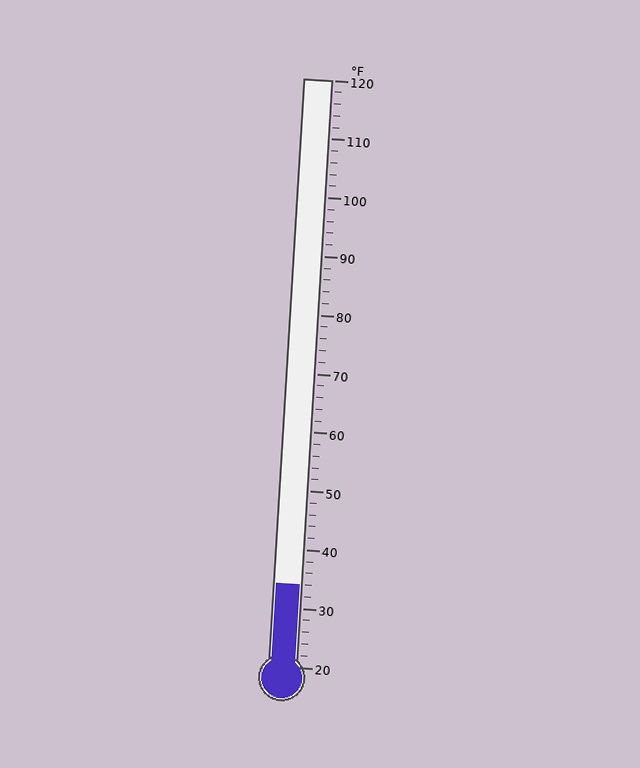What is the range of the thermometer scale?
The thermometer scale ranges from 20°F to 120°F.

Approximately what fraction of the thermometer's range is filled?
The thermometer is filled to approximately 15% of its range.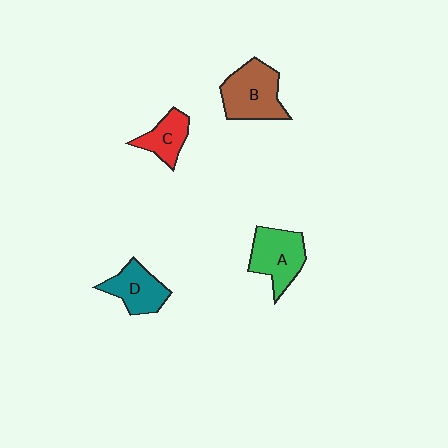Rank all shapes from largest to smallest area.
From largest to smallest: B (brown), A (green), D (teal), C (red).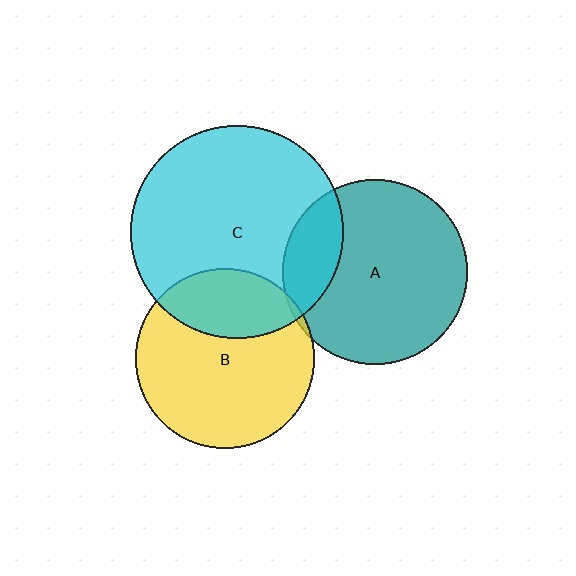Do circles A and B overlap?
Yes.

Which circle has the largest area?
Circle C (cyan).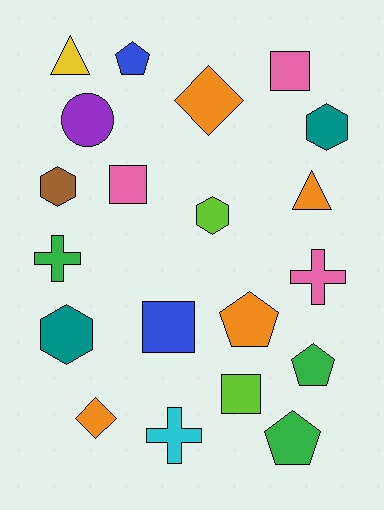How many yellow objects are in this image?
There is 1 yellow object.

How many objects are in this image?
There are 20 objects.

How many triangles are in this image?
There are 2 triangles.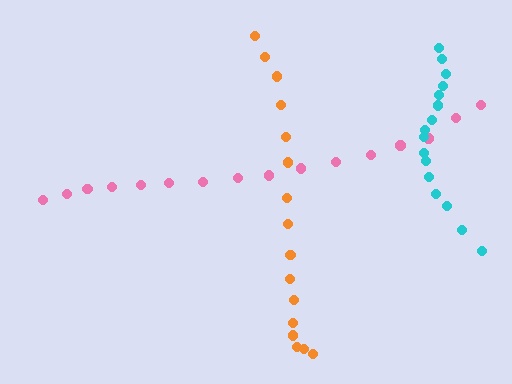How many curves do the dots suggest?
There are 3 distinct paths.